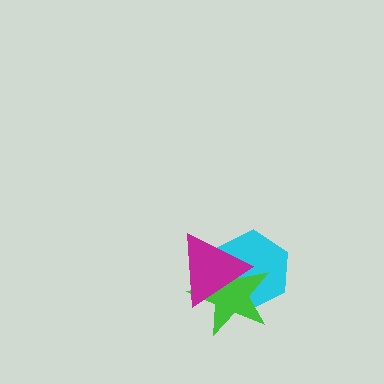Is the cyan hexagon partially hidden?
Yes, it is partially covered by another shape.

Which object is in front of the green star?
The magenta triangle is in front of the green star.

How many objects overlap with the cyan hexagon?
2 objects overlap with the cyan hexagon.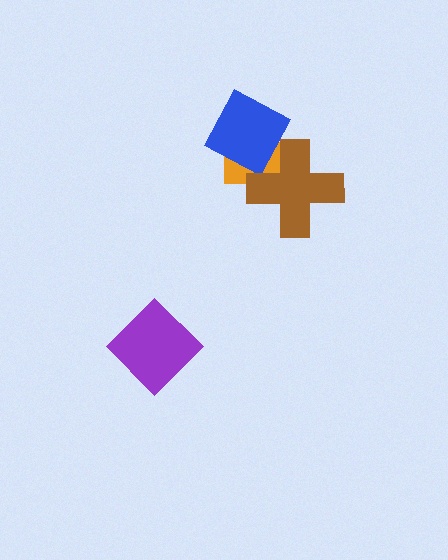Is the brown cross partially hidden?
No, no other shape covers it.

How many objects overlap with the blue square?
1 object overlaps with the blue square.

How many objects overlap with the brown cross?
1 object overlaps with the brown cross.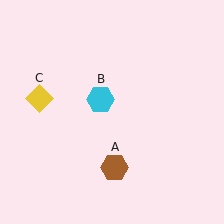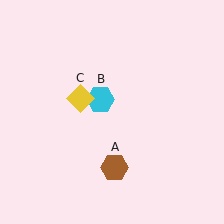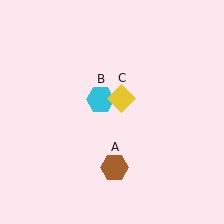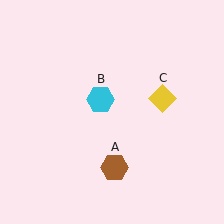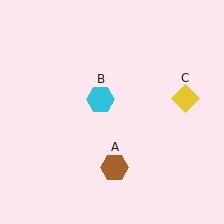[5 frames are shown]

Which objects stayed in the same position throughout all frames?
Brown hexagon (object A) and cyan hexagon (object B) remained stationary.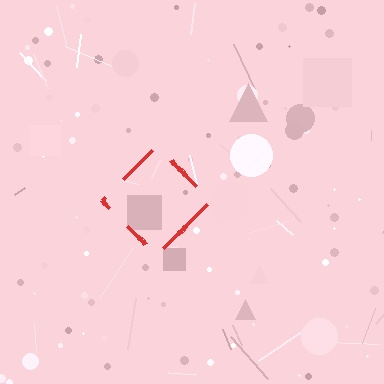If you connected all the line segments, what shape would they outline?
They would outline a diamond.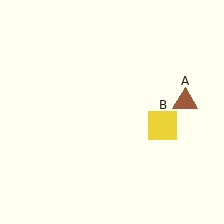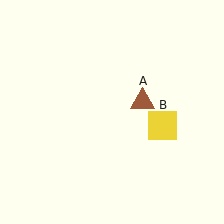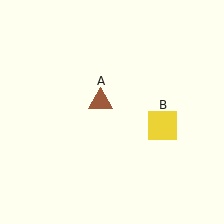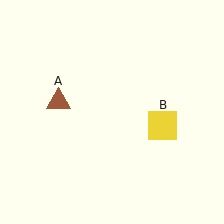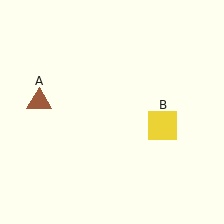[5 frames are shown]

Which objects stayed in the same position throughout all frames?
Yellow square (object B) remained stationary.